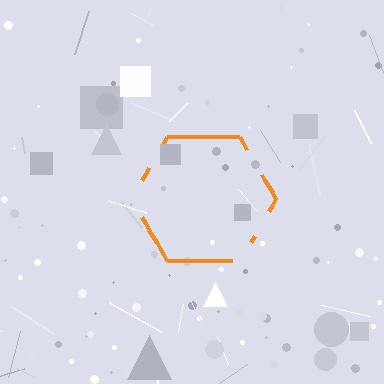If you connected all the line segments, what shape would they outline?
They would outline a hexagon.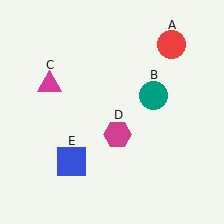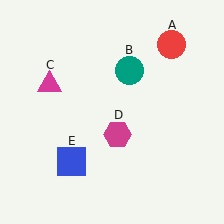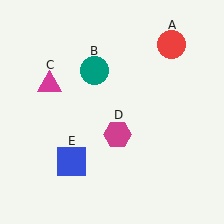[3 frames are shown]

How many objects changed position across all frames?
1 object changed position: teal circle (object B).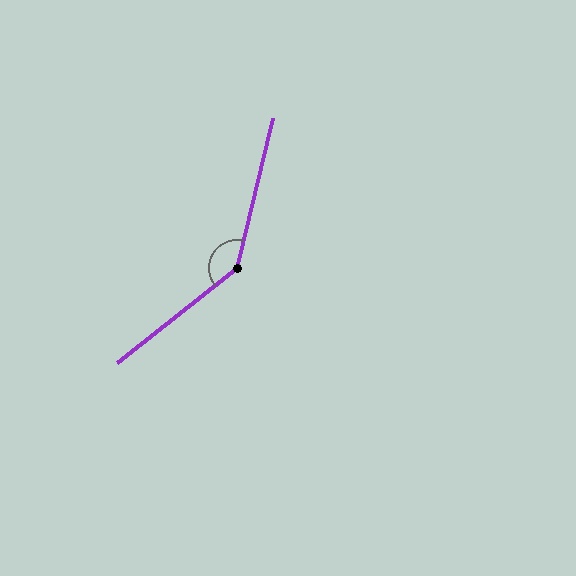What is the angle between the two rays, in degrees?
Approximately 142 degrees.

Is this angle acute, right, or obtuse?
It is obtuse.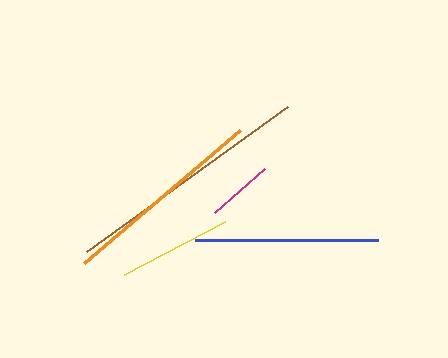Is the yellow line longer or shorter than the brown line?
The brown line is longer than the yellow line.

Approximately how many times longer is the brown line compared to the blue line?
The brown line is approximately 1.4 times the length of the blue line.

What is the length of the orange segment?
The orange segment is approximately 206 pixels long.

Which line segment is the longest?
The brown line is the longest at approximately 247 pixels.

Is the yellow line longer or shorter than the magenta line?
The yellow line is longer than the magenta line.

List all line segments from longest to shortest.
From longest to shortest: brown, orange, blue, yellow, magenta.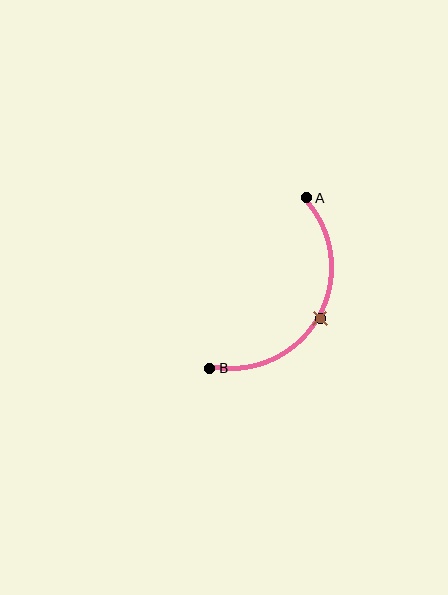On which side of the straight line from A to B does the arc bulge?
The arc bulges to the right of the straight line connecting A and B.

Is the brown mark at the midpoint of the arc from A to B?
Yes. The brown mark lies on the arc at equal arc-length from both A and B — it is the arc midpoint.